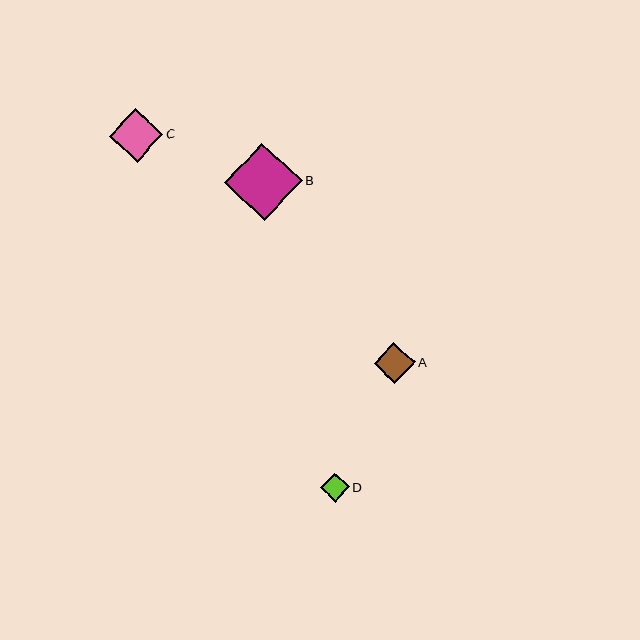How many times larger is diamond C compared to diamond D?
Diamond C is approximately 1.9 times the size of diamond D.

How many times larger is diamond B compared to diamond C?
Diamond B is approximately 1.4 times the size of diamond C.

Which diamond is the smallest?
Diamond D is the smallest with a size of approximately 29 pixels.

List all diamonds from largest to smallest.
From largest to smallest: B, C, A, D.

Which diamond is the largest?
Diamond B is the largest with a size of approximately 77 pixels.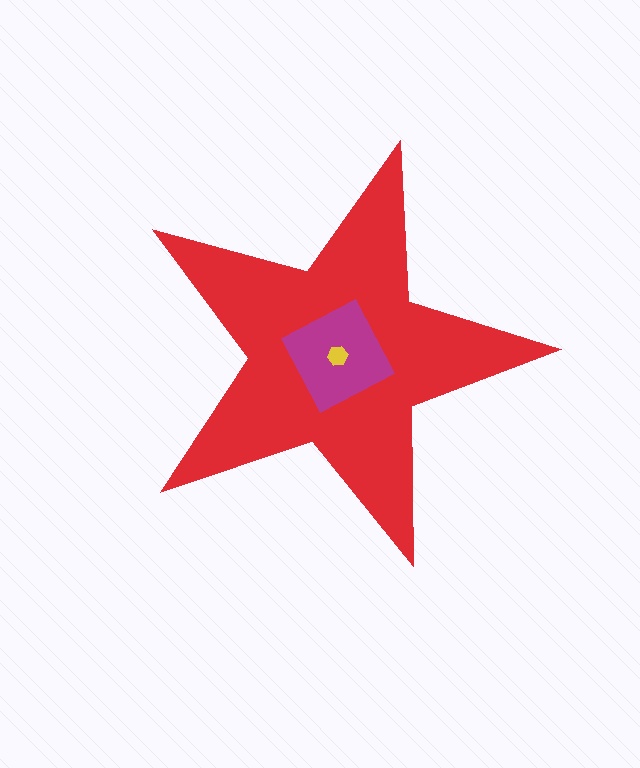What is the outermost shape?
The red star.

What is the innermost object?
The yellow hexagon.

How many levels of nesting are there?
3.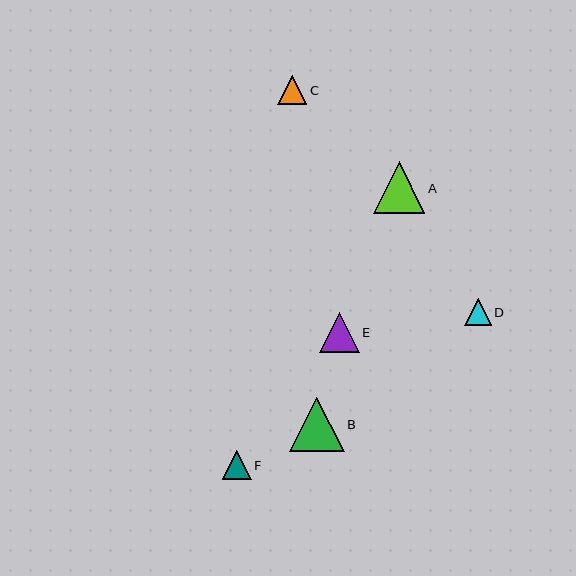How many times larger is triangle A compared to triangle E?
Triangle A is approximately 1.3 times the size of triangle E.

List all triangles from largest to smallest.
From largest to smallest: B, A, E, F, C, D.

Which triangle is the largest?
Triangle B is the largest with a size of approximately 54 pixels.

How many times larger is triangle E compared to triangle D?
Triangle E is approximately 1.5 times the size of triangle D.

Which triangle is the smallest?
Triangle D is the smallest with a size of approximately 27 pixels.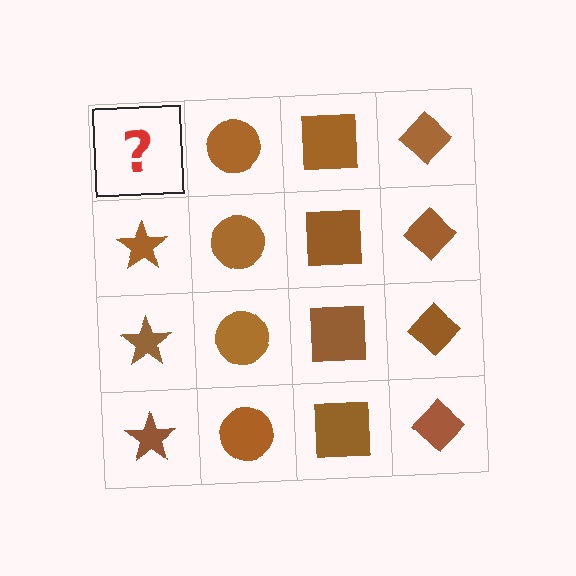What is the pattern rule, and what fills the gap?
The rule is that each column has a consistent shape. The gap should be filled with a brown star.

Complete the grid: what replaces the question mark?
The question mark should be replaced with a brown star.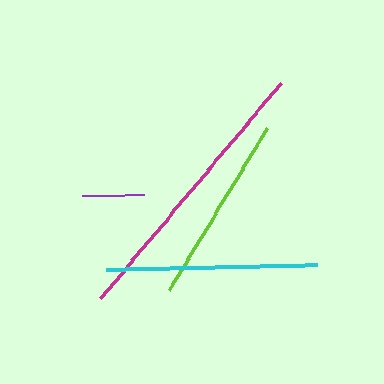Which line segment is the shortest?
The purple line is the shortest at approximately 62 pixels.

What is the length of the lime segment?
The lime segment is approximately 188 pixels long.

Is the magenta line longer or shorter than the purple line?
The magenta line is longer than the purple line.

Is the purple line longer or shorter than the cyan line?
The cyan line is longer than the purple line.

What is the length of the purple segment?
The purple segment is approximately 62 pixels long.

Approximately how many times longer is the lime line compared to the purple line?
The lime line is approximately 3.0 times the length of the purple line.